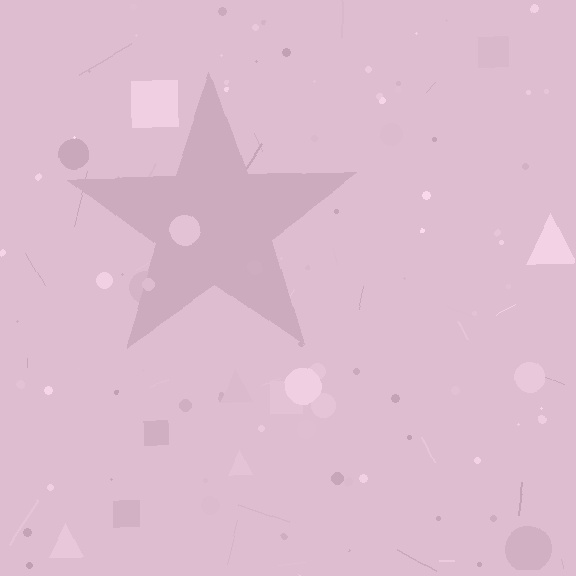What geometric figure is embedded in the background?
A star is embedded in the background.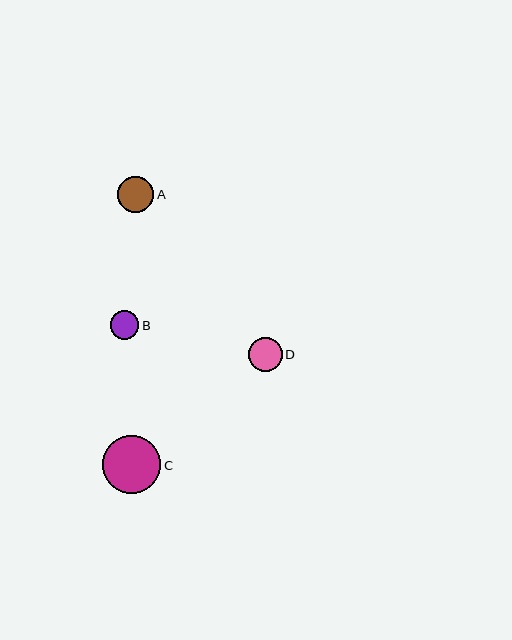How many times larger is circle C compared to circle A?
Circle C is approximately 1.6 times the size of circle A.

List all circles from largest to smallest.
From largest to smallest: C, A, D, B.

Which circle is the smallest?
Circle B is the smallest with a size of approximately 28 pixels.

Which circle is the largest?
Circle C is the largest with a size of approximately 58 pixels.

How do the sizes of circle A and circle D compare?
Circle A and circle D are approximately the same size.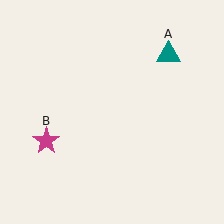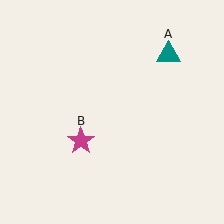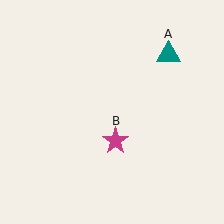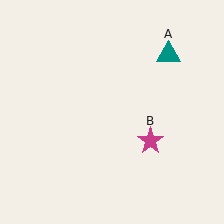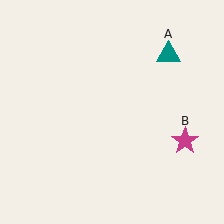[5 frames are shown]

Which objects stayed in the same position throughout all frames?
Teal triangle (object A) remained stationary.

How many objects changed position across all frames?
1 object changed position: magenta star (object B).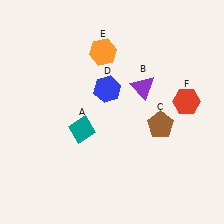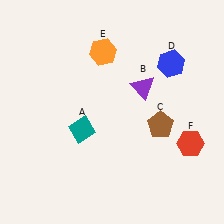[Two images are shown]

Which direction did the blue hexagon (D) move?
The blue hexagon (D) moved right.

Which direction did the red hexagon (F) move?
The red hexagon (F) moved down.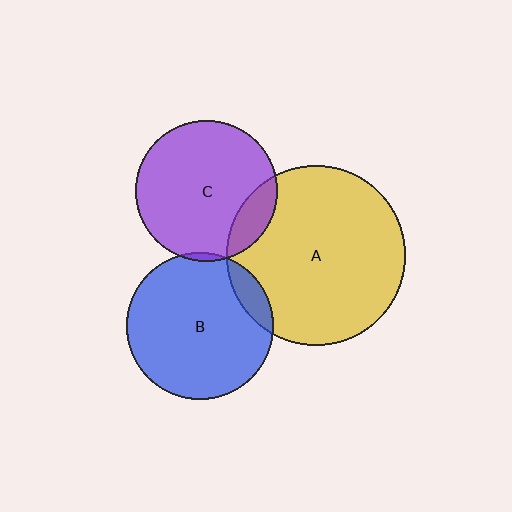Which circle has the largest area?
Circle A (yellow).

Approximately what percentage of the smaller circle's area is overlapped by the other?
Approximately 10%.